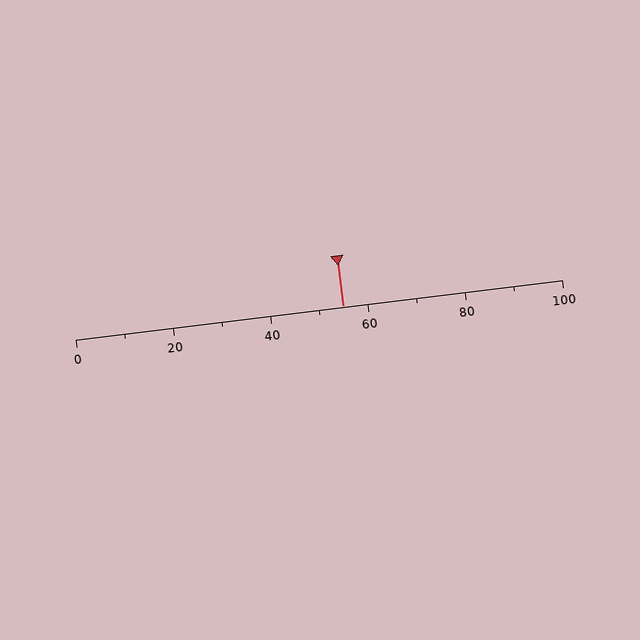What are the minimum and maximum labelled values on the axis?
The axis runs from 0 to 100.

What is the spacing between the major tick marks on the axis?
The major ticks are spaced 20 apart.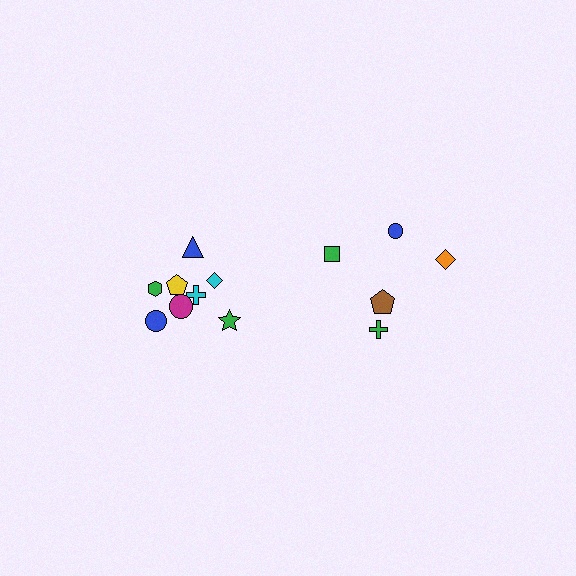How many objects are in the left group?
There are 8 objects.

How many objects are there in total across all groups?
There are 13 objects.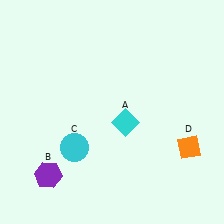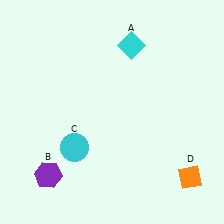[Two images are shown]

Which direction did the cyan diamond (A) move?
The cyan diamond (A) moved up.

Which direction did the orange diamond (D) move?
The orange diamond (D) moved down.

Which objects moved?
The objects that moved are: the cyan diamond (A), the orange diamond (D).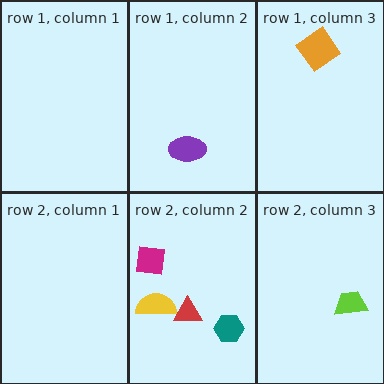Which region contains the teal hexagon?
The row 2, column 2 region.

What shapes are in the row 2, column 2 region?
The yellow semicircle, the teal hexagon, the magenta square, the red triangle.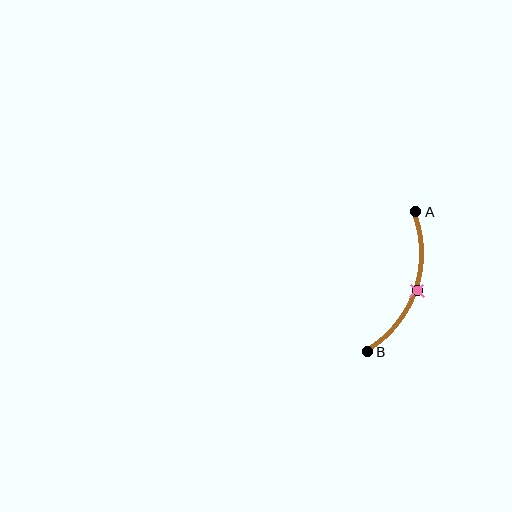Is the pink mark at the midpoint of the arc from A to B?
Yes. The pink mark lies on the arc at equal arc-length from both A and B — it is the arc midpoint.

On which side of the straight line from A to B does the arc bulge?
The arc bulges to the right of the straight line connecting A and B.